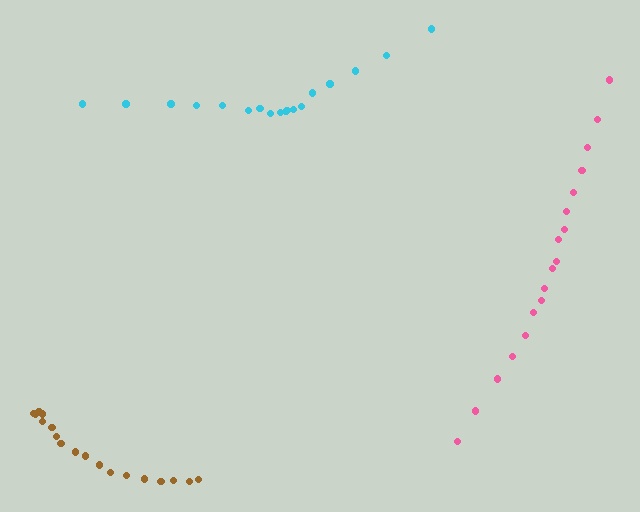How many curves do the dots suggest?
There are 3 distinct paths.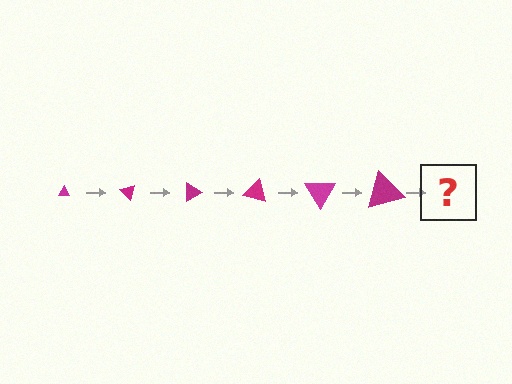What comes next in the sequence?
The next element should be a triangle, larger than the previous one and rotated 270 degrees from the start.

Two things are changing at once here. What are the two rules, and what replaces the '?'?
The two rules are that the triangle grows larger each step and it rotates 45 degrees each step. The '?' should be a triangle, larger than the previous one and rotated 270 degrees from the start.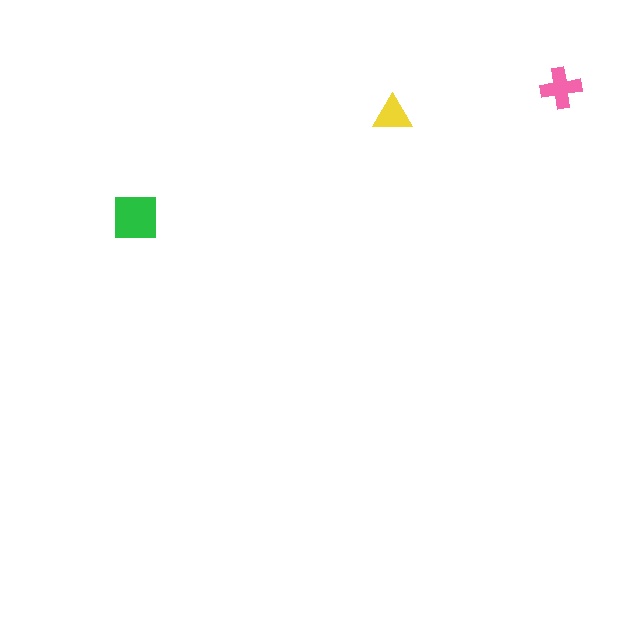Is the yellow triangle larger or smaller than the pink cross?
Smaller.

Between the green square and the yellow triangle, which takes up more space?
The green square.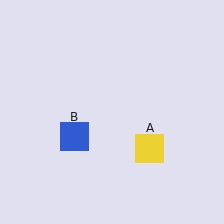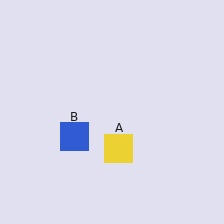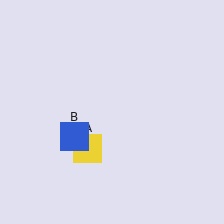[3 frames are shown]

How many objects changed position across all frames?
1 object changed position: yellow square (object A).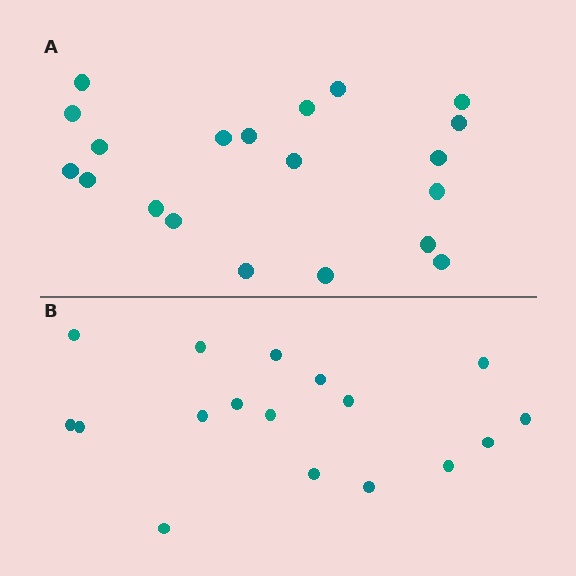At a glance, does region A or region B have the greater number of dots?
Region A (the top region) has more dots.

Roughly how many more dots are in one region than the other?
Region A has just a few more — roughly 2 or 3 more dots than region B.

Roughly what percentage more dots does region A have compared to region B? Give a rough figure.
About 20% more.